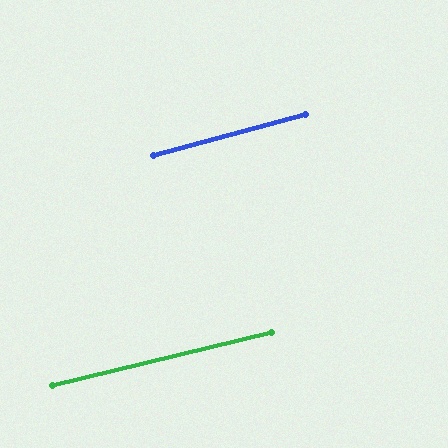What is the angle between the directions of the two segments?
Approximately 1 degree.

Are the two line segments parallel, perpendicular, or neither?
Parallel — their directions differ by only 1.4°.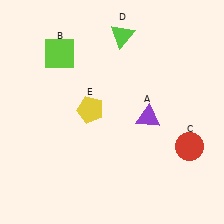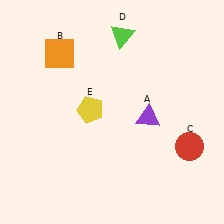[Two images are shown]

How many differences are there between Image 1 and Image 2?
There is 1 difference between the two images.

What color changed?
The square (B) changed from lime in Image 1 to orange in Image 2.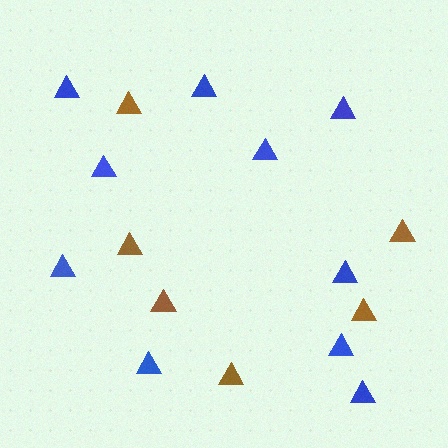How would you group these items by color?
There are 2 groups: one group of brown triangles (6) and one group of blue triangles (10).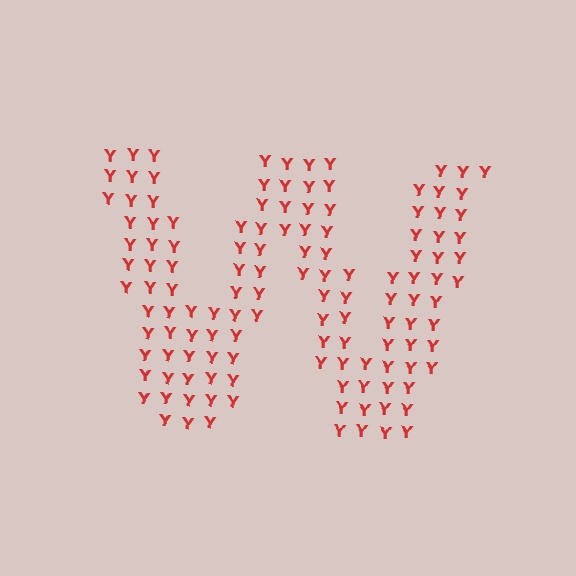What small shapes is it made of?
It is made of small letter Y's.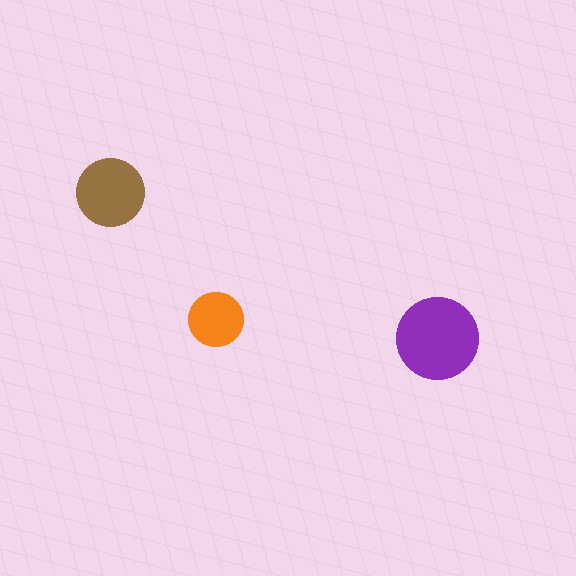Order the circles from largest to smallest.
the purple one, the brown one, the orange one.